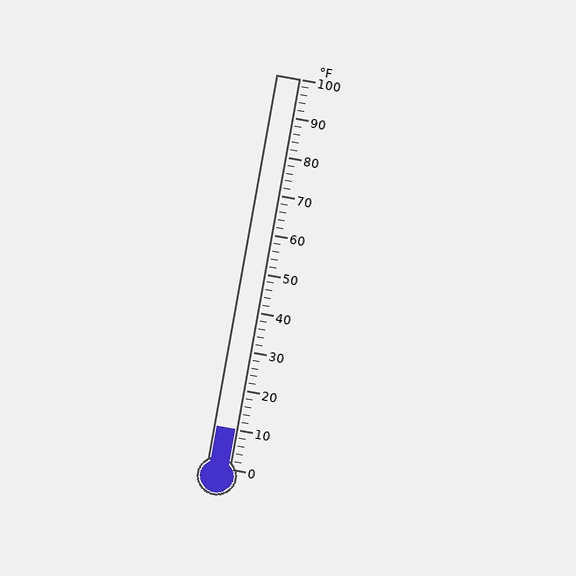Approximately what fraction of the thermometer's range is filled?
The thermometer is filled to approximately 10% of its range.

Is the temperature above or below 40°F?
The temperature is below 40°F.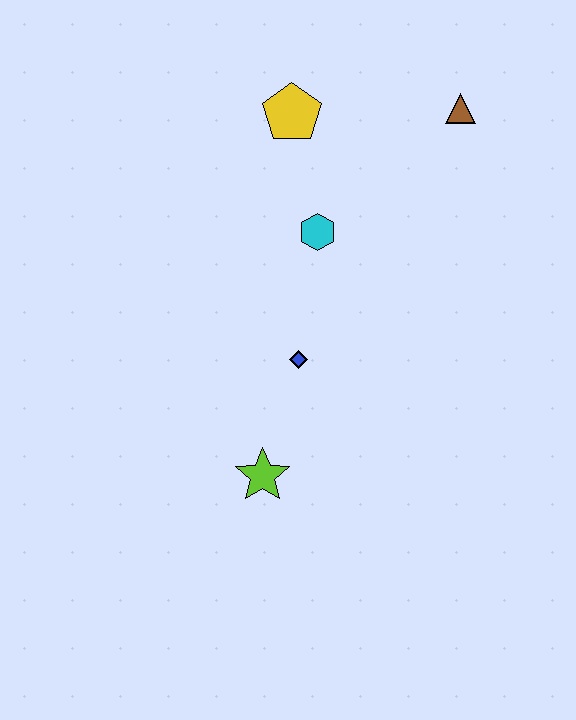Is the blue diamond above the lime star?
Yes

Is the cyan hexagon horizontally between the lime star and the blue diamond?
No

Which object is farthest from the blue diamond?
The brown triangle is farthest from the blue diamond.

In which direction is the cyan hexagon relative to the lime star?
The cyan hexagon is above the lime star.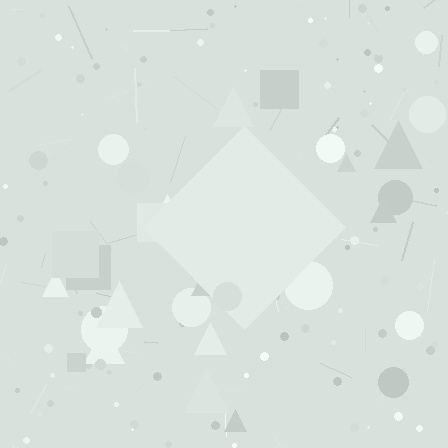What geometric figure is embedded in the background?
A diamond is embedded in the background.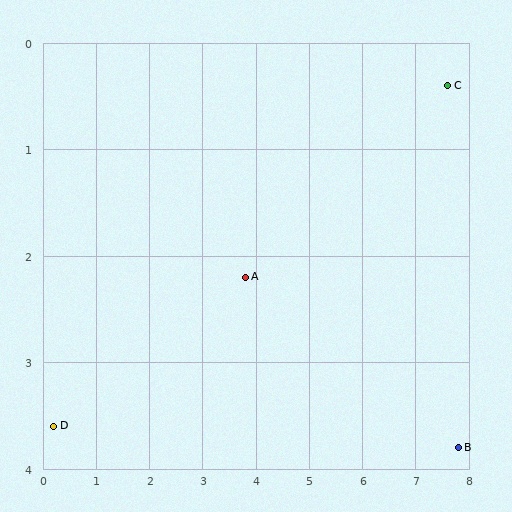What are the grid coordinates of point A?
Point A is at approximately (3.8, 2.2).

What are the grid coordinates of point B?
Point B is at approximately (7.8, 3.8).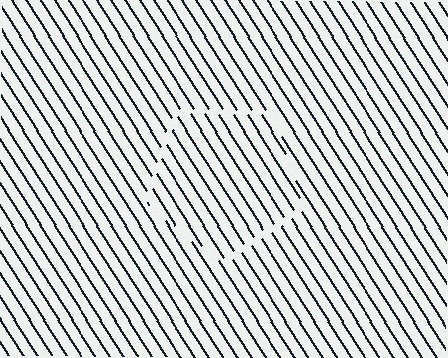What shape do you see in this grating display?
An illusory pentagon. The interior of the shape contains the same grating, shifted by half a period — the contour is defined by the phase discontinuity where line-ends from the inner and outer gratings abut.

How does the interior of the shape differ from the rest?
The interior of the shape contains the same grating, shifted by half a period — the contour is defined by the phase discontinuity where line-ends from the inner and outer gratings abut.